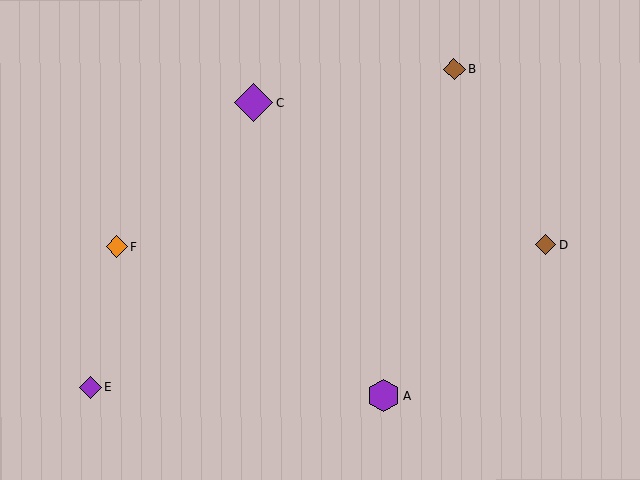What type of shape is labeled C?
Shape C is a purple diamond.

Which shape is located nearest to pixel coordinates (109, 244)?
The orange diamond (labeled F) at (117, 246) is nearest to that location.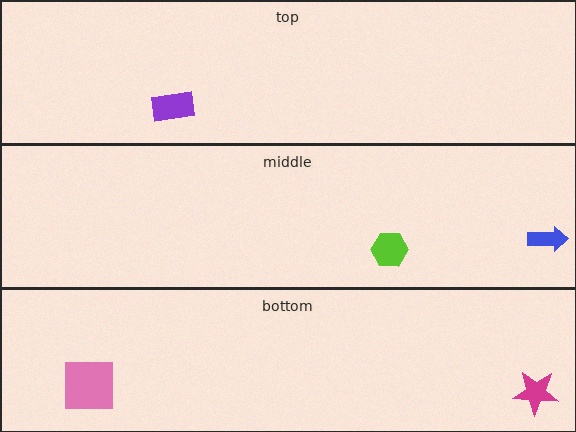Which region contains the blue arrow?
The middle region.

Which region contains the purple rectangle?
The top region.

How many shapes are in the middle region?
2.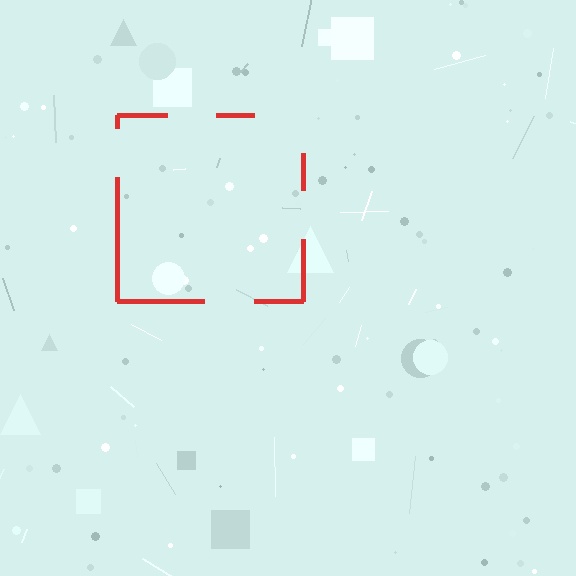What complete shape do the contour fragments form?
The contour fragments form a square.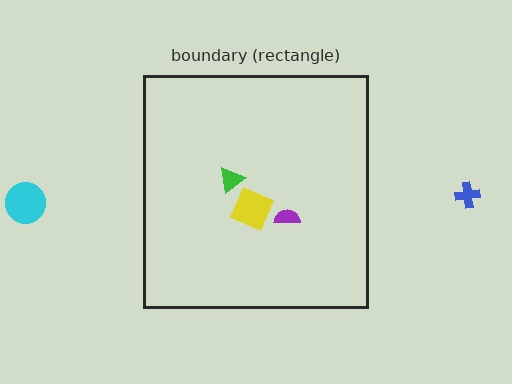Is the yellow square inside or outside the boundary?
Inside.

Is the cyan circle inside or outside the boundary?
Outside.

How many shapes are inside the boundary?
3 inside, 2 outside.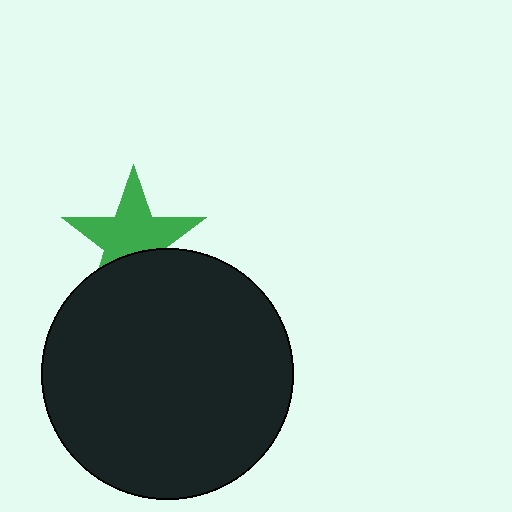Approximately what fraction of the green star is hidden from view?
Roughly 33% of the green star is hidden behind the black circle.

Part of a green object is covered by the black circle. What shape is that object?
It is a star.